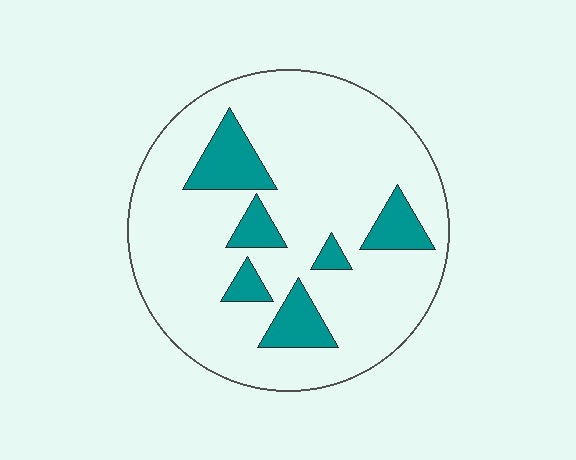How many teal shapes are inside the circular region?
6.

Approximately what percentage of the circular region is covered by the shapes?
Approximately 15%.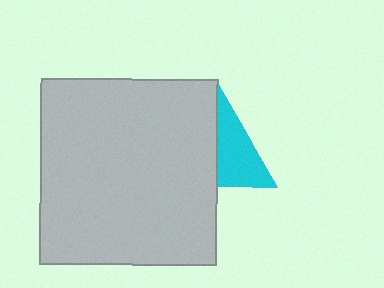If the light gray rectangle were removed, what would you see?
You would see the complete cyan triangle.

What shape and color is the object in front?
The object in front is a light gray rectangle.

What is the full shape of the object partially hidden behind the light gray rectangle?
The partially hidden object is a cyan triangle.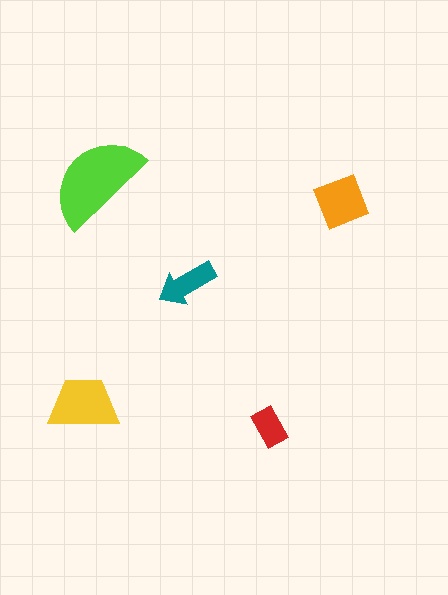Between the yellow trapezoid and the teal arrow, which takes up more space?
The yellow trapezoid.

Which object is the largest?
The lime semicircle.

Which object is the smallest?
The red rectangle.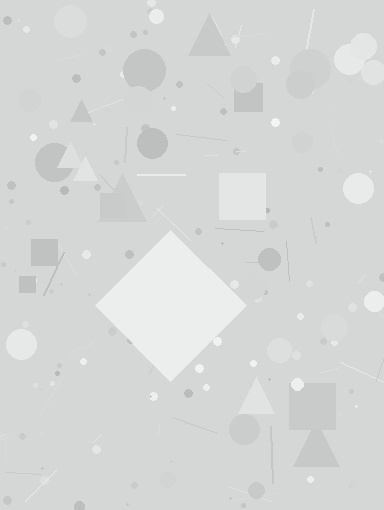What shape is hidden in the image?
A diamond is hidden in the image.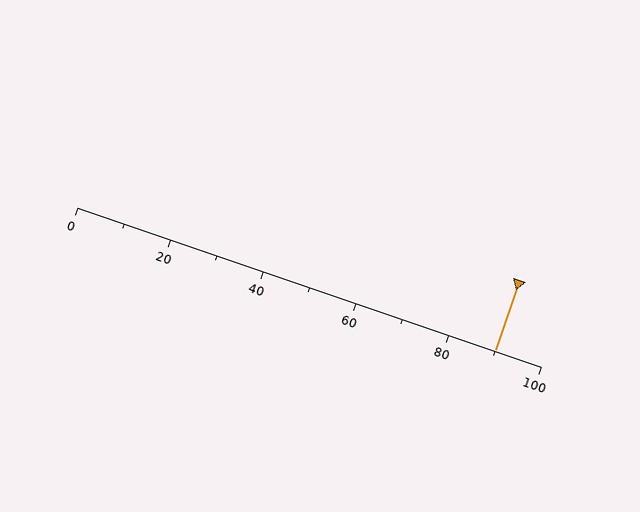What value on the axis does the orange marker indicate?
The marker indicates approximately 90.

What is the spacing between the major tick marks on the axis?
The major ticks are spaced 20 apart.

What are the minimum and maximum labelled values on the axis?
The axis runs from 0 to 100.